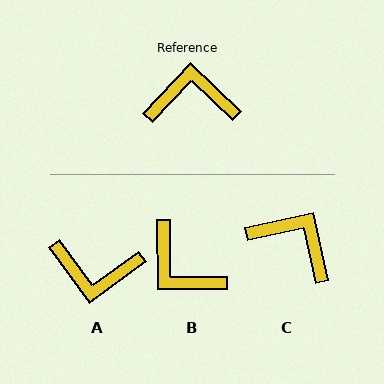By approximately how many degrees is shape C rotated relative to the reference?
Approximately 34 degrees clockwise.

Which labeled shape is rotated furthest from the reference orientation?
A, about 170 degrees away.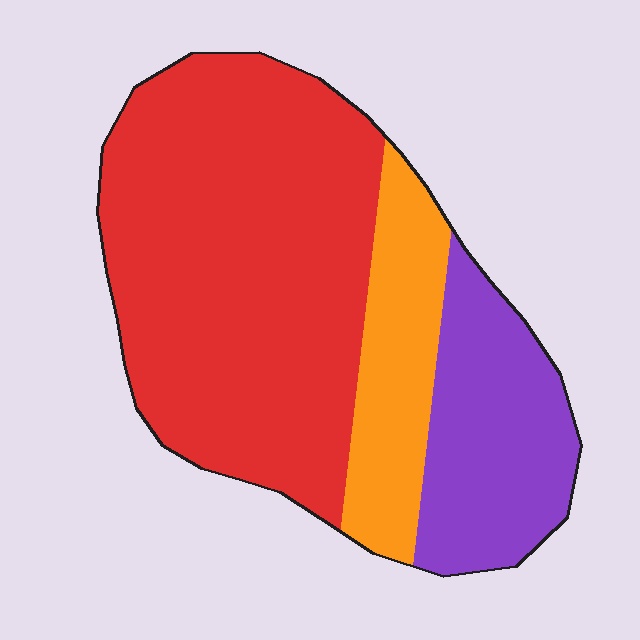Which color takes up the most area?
Red, at roughly 60%.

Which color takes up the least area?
Orange, at roughly 15%.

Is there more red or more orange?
Red.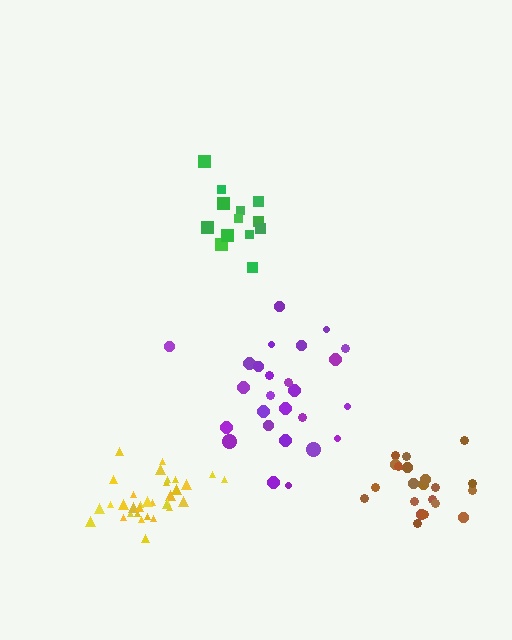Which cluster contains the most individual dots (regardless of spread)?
Yellow (33).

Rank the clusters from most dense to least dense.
yellow, brown, purple, green.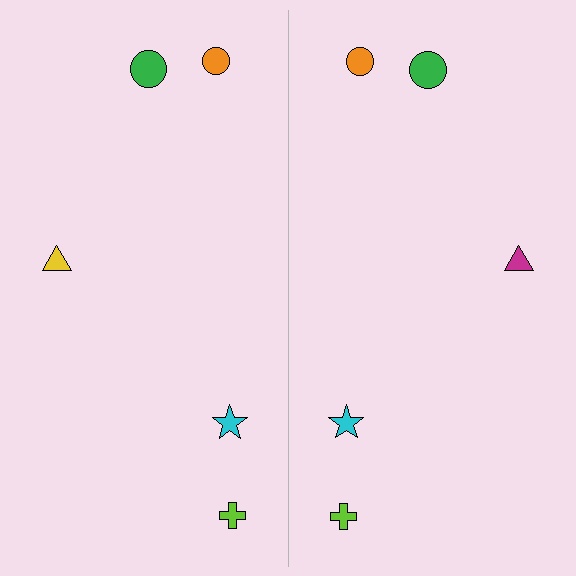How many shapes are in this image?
There are 10 shapes in this image.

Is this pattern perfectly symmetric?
No, the pattern is not perfectly symmetric. The magenta triangle on the right side breaks the symmetry — its mirror counterpart is yellow.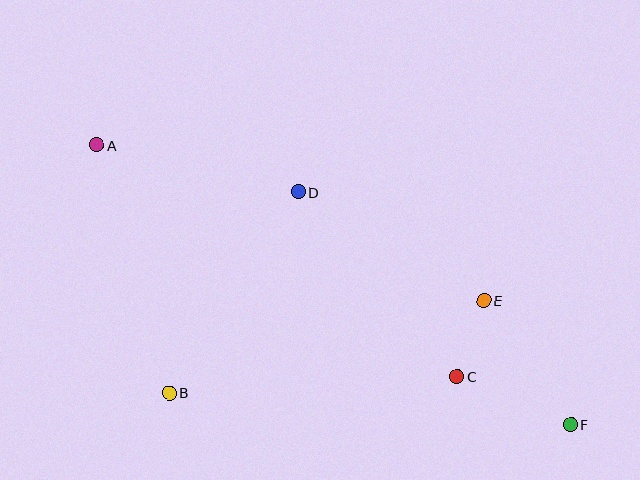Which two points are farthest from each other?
Points A and F are farthest from each other.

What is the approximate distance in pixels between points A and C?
The distance between A and C is approximately 428 pixels.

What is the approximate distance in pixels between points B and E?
The distance between B and E is approximately 328 pixels.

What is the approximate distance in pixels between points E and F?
The distance between E and F is approximately 151 pixels.